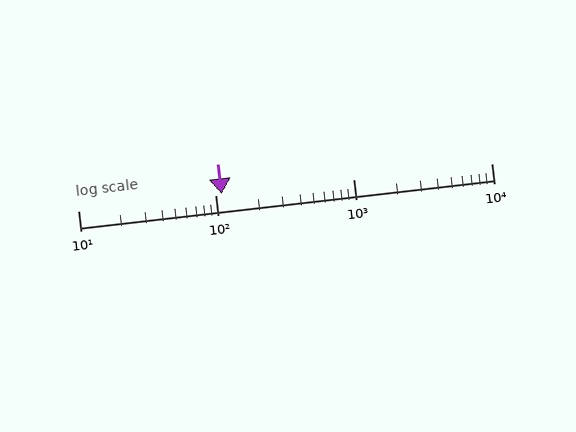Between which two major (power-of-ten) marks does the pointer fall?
The pointer is between 100 and 1000.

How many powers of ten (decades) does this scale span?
The scale spans 3 decades, from 10 to 10000.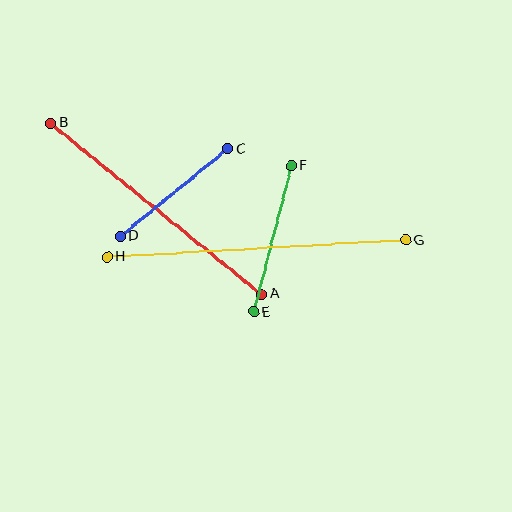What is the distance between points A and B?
The distance is approximately 271 pixels.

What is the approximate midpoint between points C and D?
The midpoint is at approximately (174, 192) pixels.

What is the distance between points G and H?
The distance is approximately 299 pixels.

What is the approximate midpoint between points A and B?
The midpoint is at approximately (156, 209) pixels.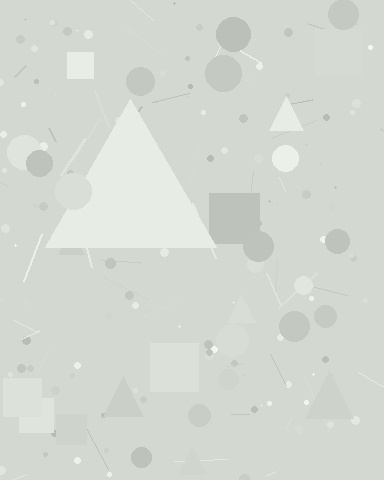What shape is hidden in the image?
A triangle is hidden in the image.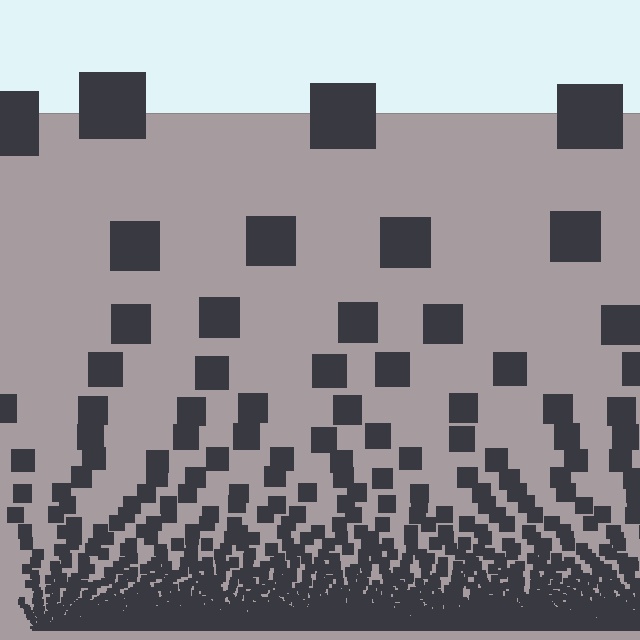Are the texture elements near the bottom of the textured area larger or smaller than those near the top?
Smaller. The gradient is inverted — elements near the bottom are smaller and denser.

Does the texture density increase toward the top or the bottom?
Density increases toward the bottom.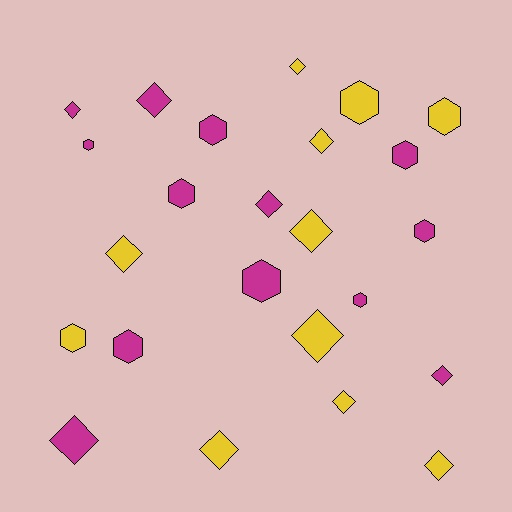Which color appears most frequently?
Magenta, with 13 objects.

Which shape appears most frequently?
Diamond, with 13 objects.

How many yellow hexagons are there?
There are 3 yellow hexagons.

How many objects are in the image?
There are 24 objects.